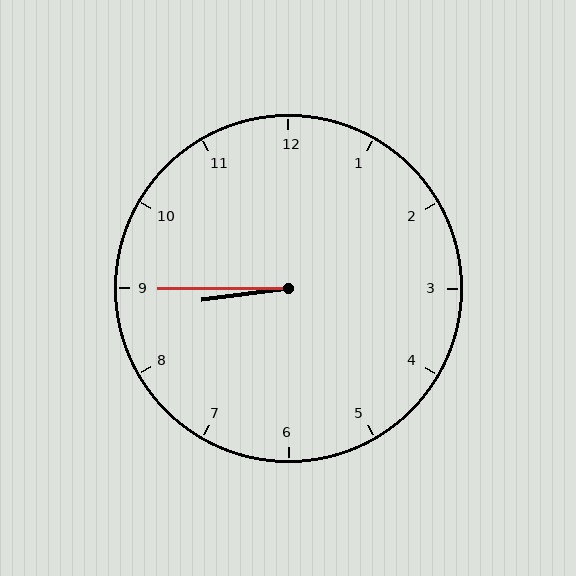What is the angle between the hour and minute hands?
Approximately 8 degrees.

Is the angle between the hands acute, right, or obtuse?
It is acute.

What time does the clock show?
8:45.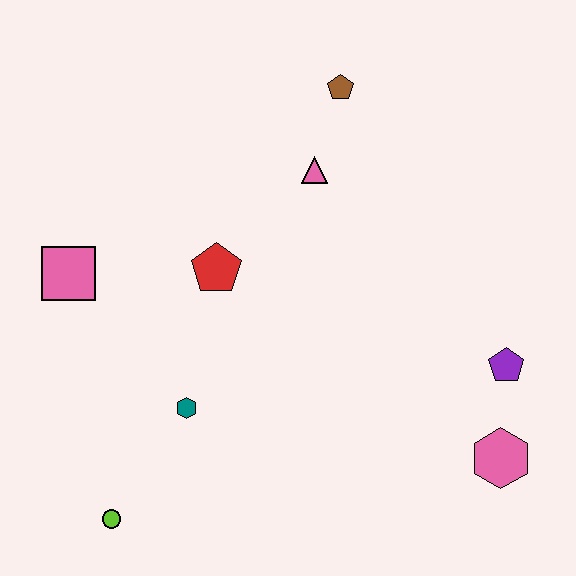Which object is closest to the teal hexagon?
The lime circle is closest to the teal hexagon.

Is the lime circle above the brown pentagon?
No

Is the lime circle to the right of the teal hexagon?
No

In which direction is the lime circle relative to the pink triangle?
The lime circle is below the pink triangle.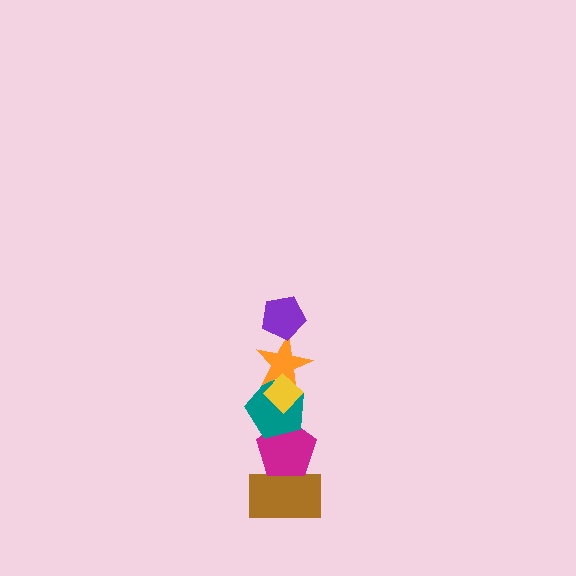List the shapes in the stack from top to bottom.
From top to bottom: the purple pentagon, the yellow diamond, the orange star, the teal pentagon, the magenta pentagon, the brown rectangle.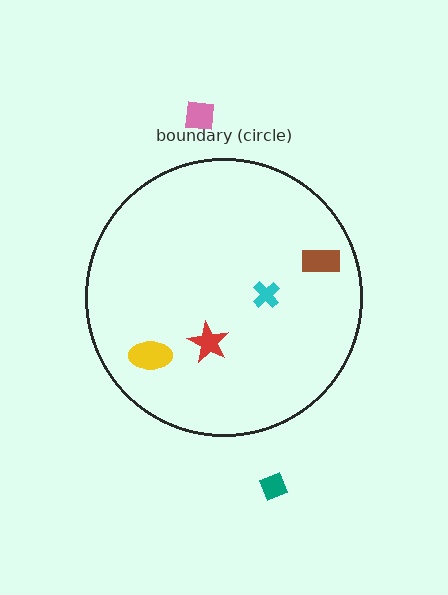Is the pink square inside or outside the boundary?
Outside.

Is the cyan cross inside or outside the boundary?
Inside.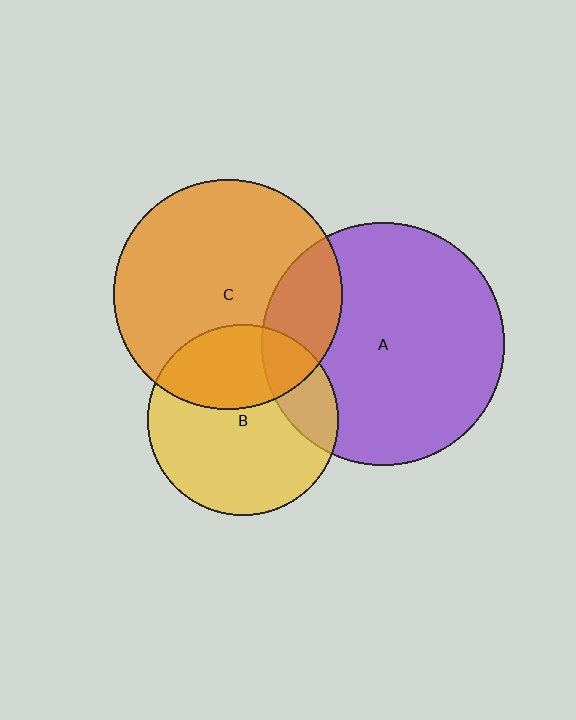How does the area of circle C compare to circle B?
Approximately 1.4 times.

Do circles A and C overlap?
Yes.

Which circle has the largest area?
Circle A (purple).